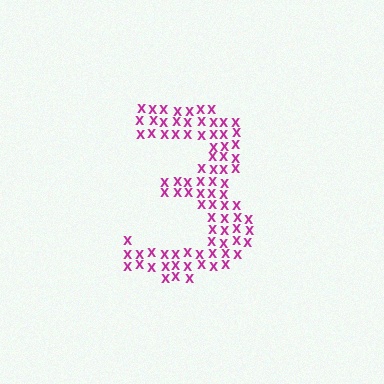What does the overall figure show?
The overall figure shows the digit 3.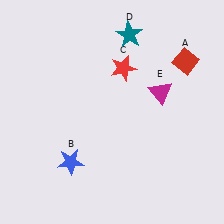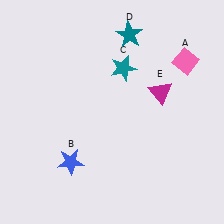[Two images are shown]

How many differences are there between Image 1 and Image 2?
There are 2 differences between the two images.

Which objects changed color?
A changed from red to pink. C changed from red to teal.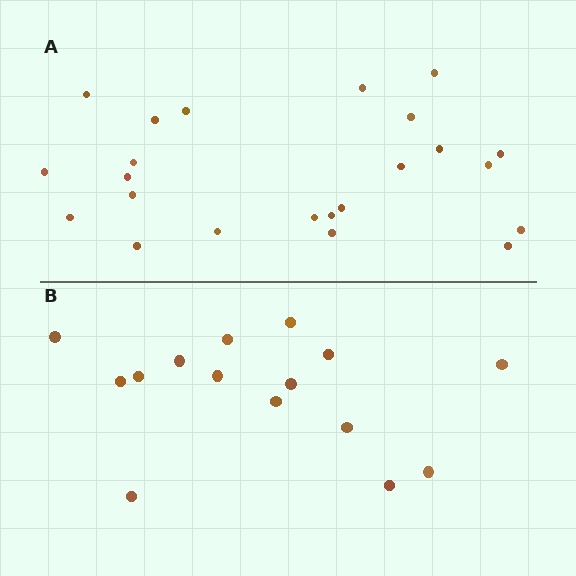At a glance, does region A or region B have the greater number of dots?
Region A (the top region) has more dots.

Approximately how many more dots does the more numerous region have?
Region A has roughly 8 or so more dots than region B.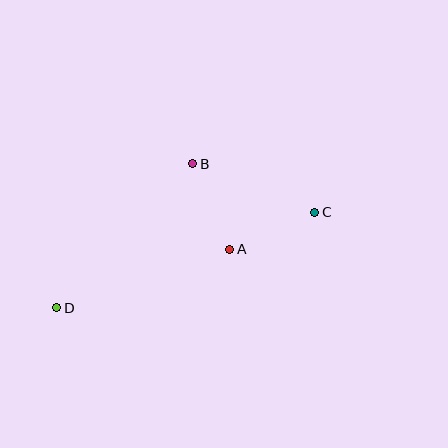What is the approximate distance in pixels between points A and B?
The distance between A and B is approximately 93 pixels.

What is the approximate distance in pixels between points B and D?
The distance between B and D is approximately 198 pixels.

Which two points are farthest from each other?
Points C and D are farthest from each other.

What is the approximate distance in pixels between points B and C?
The distance between B and C is approximately 131 pixels.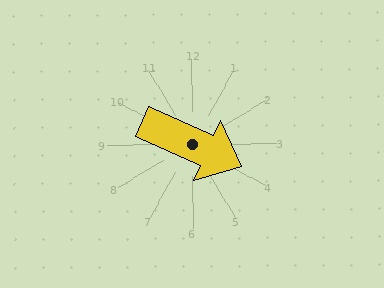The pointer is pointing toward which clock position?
Roughly 4 o'clock.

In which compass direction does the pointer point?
Southeast.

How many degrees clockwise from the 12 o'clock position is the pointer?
Approximately 115 degrees.